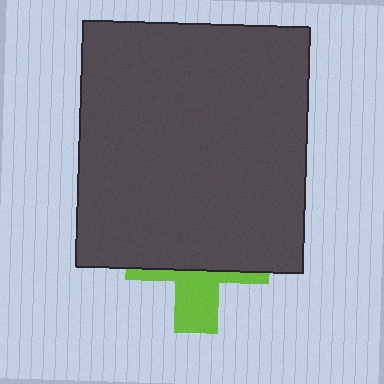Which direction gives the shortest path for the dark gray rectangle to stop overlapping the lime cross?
Moving up gives the shortest separation.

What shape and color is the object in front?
The object in front is a dark gray rectangle.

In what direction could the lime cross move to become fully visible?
The lime cross could move down. That would shift it out from behind the dark gray rectangle entirely.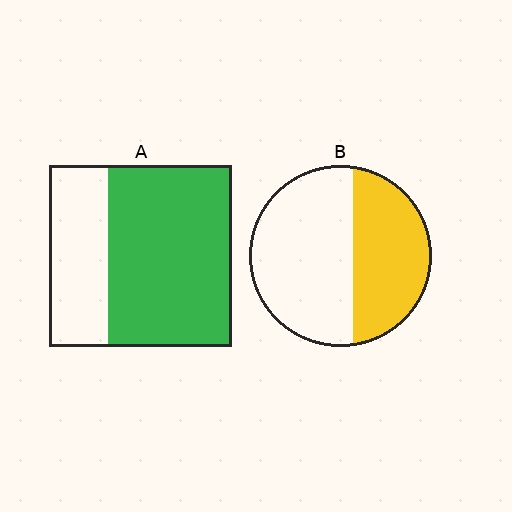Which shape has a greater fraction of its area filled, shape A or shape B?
Shape A.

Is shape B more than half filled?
No.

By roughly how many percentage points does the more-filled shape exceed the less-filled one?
By roughly 25 percentage points (A over B).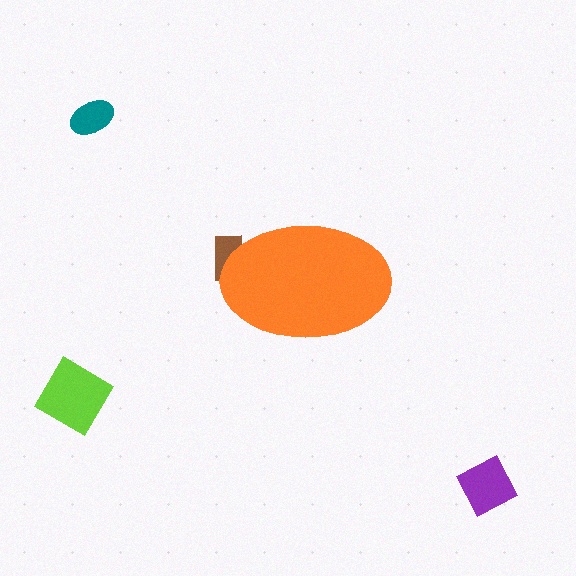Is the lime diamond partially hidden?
No, the lime diamond is fully visible.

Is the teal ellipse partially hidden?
No, the teal ellipse is fully visible.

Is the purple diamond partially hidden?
No, the purple diamond is fully visible.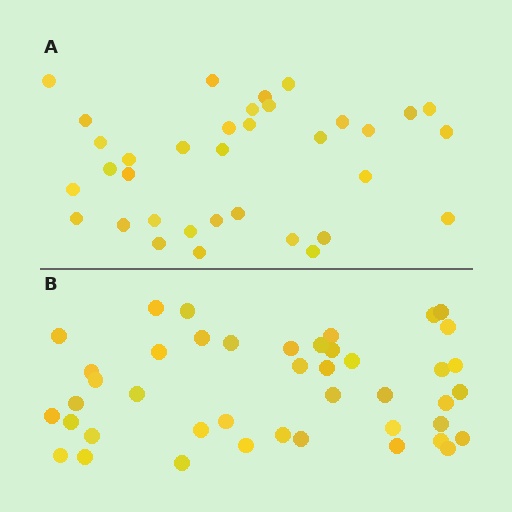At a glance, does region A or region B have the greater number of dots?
Region B (the bottom region) has more dots.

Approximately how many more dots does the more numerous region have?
Region B has roughly 8 or so more dots than region A.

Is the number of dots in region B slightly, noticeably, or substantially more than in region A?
Region B has only slightly more — the two regions are fairly close. The ratio is roughly 1.2 to 1.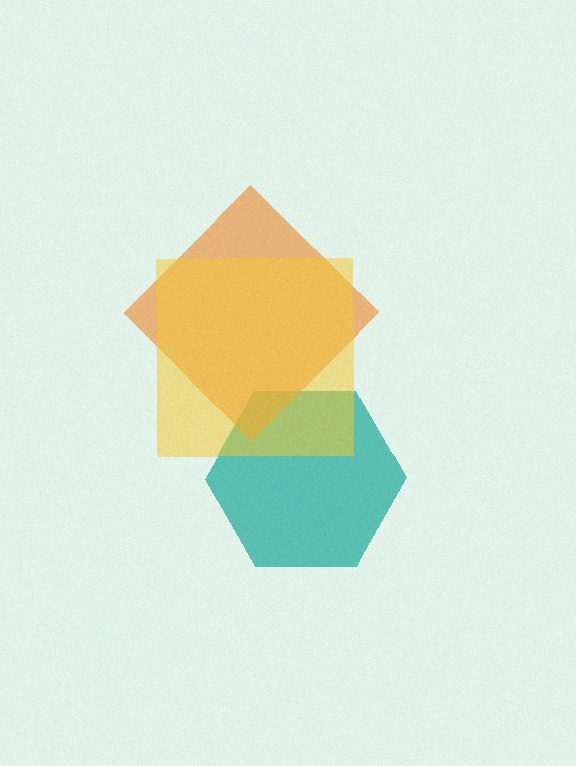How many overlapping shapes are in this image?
There are 3 overlapping shapes in the image.